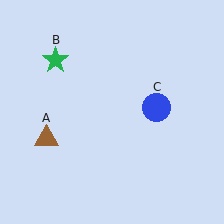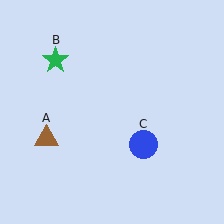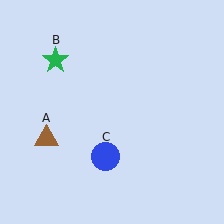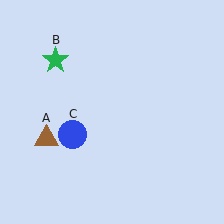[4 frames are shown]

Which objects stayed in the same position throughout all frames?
Brown triangle (object A) and green star (object B) remained stationary.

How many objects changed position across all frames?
1 object changed position: blue circle (object C).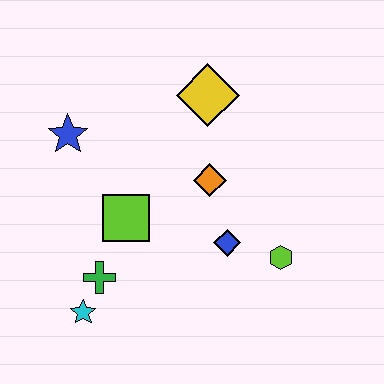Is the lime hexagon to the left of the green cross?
No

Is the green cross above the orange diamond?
No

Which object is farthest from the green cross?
The yellow diamond is farthest from the green cross.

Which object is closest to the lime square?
The green cross is closest to the lime square.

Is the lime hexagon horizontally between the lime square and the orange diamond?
No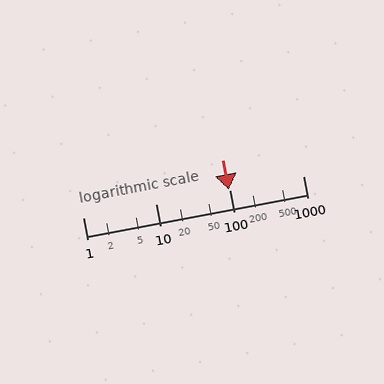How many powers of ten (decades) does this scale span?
The scale spans 3 decades, from 1 to 1000.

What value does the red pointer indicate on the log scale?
The pointer indicates approximately 98.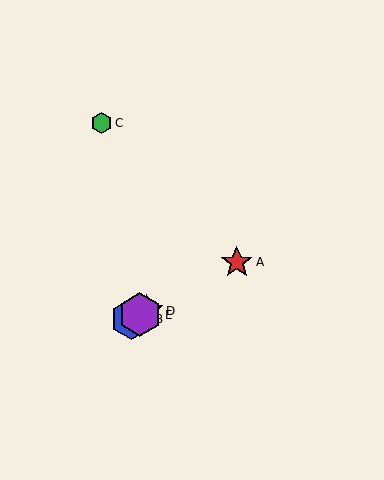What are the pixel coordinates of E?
Object E is at (140, 315).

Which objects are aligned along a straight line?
Objects A, B, D, E are aligned along a straight line.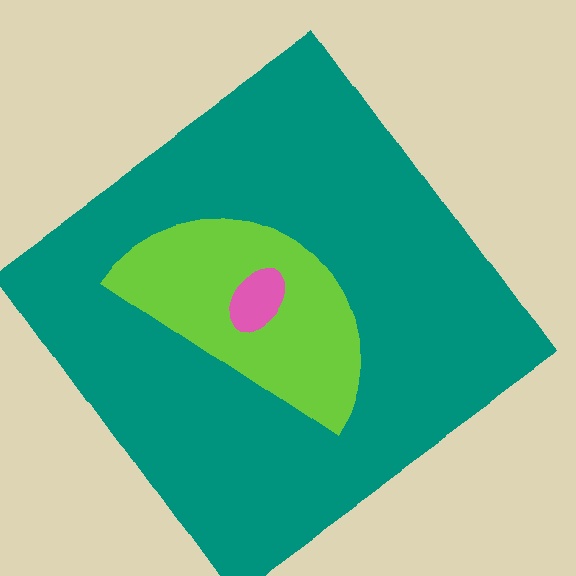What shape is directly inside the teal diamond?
The lime semicircle.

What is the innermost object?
The pink ellipse.